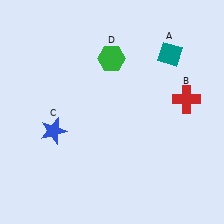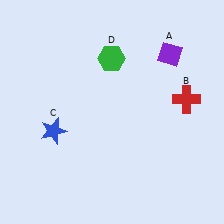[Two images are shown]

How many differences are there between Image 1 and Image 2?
There is 1 difference between the two images.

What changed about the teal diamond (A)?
In Image 1, A is teal. In Image 2, it changed to purple.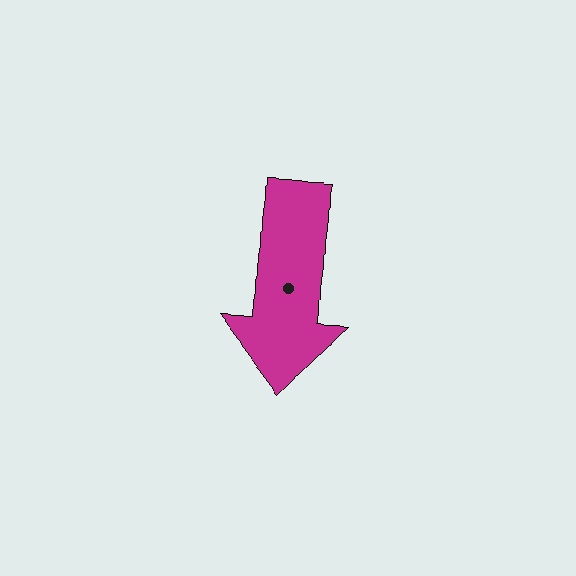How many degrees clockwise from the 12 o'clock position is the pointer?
Approximately 184 degrees.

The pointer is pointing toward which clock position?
Roughly 6 o'clock.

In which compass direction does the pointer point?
South.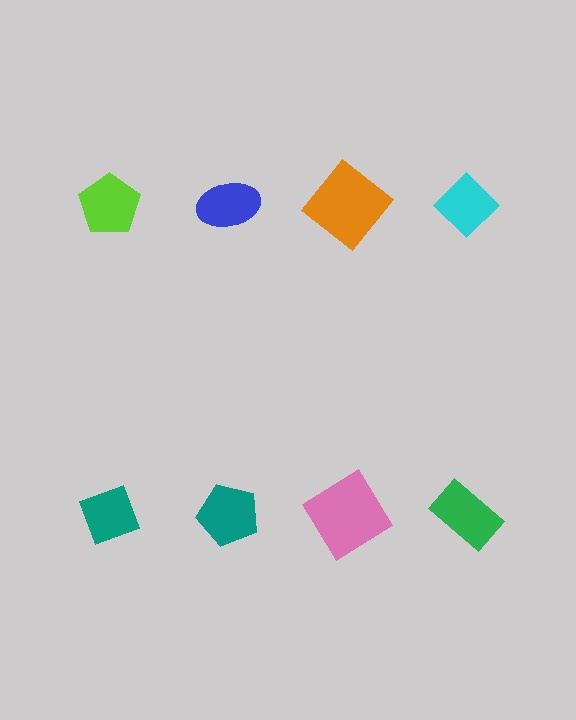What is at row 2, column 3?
A pink diamond.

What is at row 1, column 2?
A blue ellipse.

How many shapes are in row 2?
4 shapes.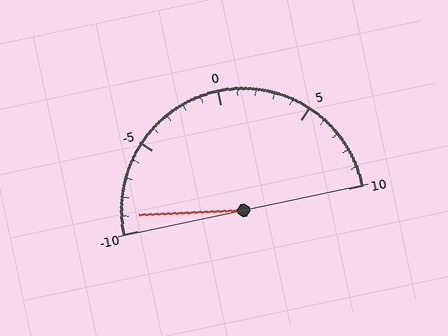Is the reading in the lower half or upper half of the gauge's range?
The reading is in the lower half of the range (-10 to 10).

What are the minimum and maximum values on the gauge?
The gauge ranges from -10 to 10.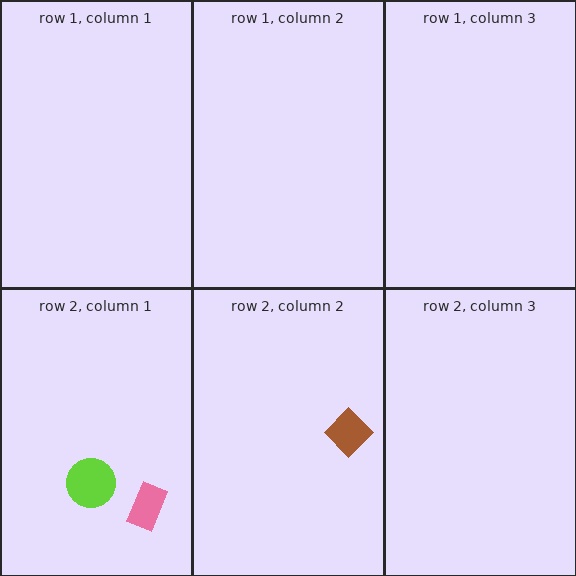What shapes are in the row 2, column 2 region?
The brown diamond.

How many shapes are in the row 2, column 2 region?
1.